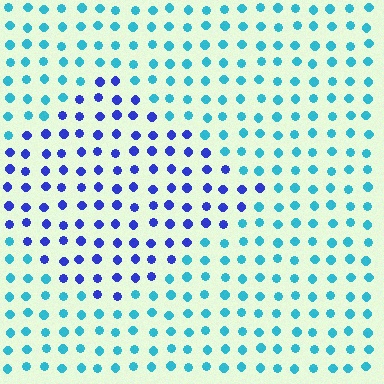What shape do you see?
I see a diamond.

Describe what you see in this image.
The image is filled with small cyan elements in a uniform arrangement. A diamond-shaped region is visible where the elements are tinted to a slightly different hue, forming a subtle color boundary.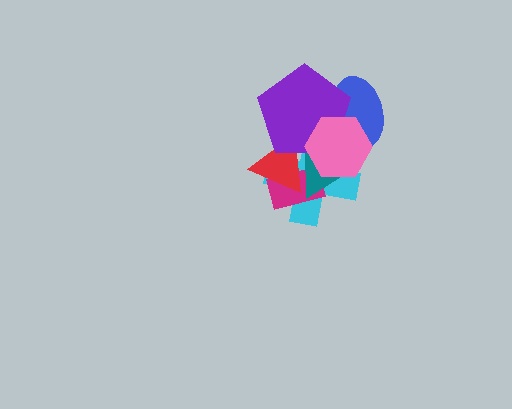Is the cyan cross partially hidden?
Yes, it is partially covered by another shape.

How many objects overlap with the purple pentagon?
5 objects overlap with the purple pentagon.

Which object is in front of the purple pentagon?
The pink hexagon is in front of the purple pentagon.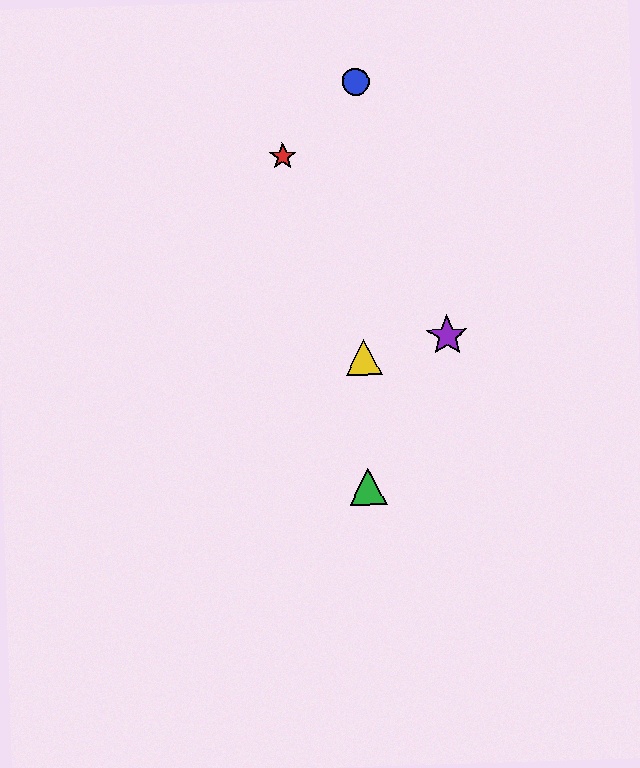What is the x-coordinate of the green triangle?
The green triangle is at x≈368.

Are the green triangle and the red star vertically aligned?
No, the green triangle is at x≈368 and the red star is at x≈283.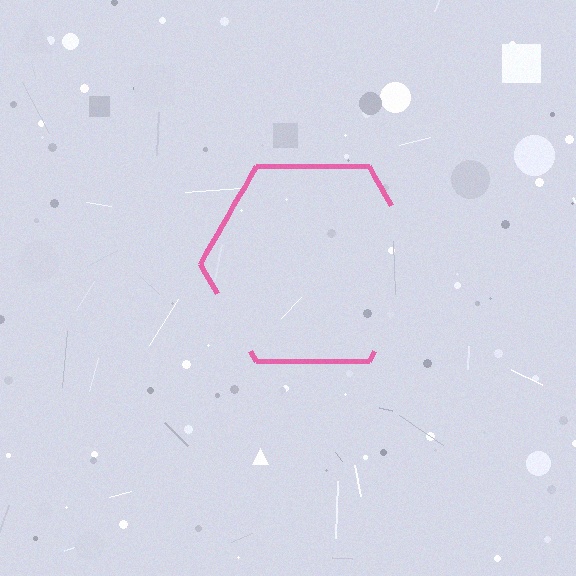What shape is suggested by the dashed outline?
The dashed outline suggests a hexagon.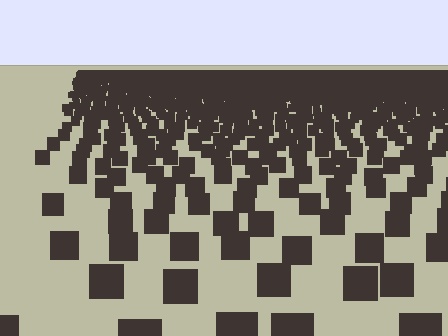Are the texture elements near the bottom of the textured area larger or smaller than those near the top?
Larger. Near the bottom, elements are closer to the viewer and appear at a bigger on-screen size.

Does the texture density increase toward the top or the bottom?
Density increases toward the top.